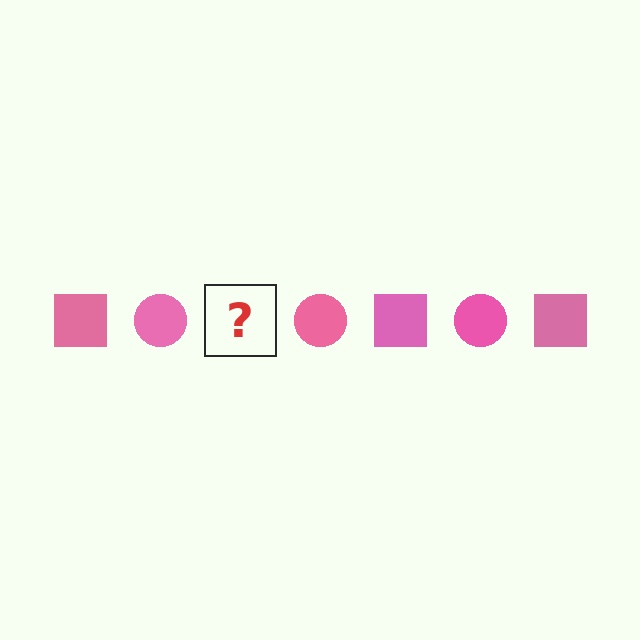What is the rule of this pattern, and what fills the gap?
The rule is that the pattern cycles through square, circle shapes in pink. The gap should be filled with a pink square.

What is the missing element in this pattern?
The missing element is a pink square.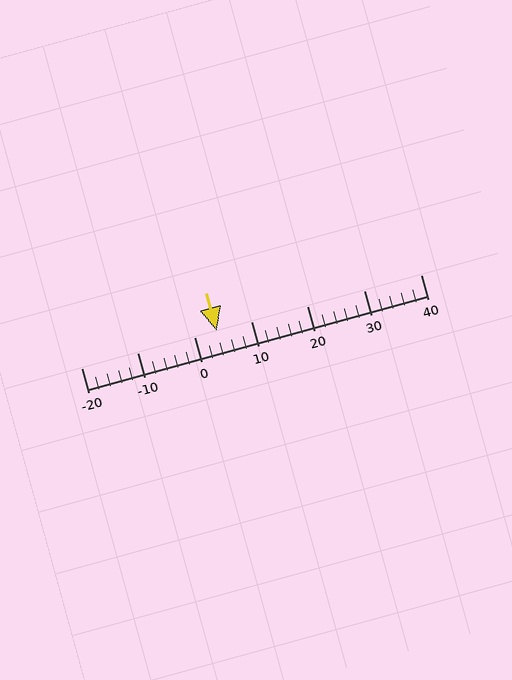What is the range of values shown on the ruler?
The ruler shows values from -20 to 40.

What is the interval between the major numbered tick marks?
The major tick marks are spaced 10 units apart.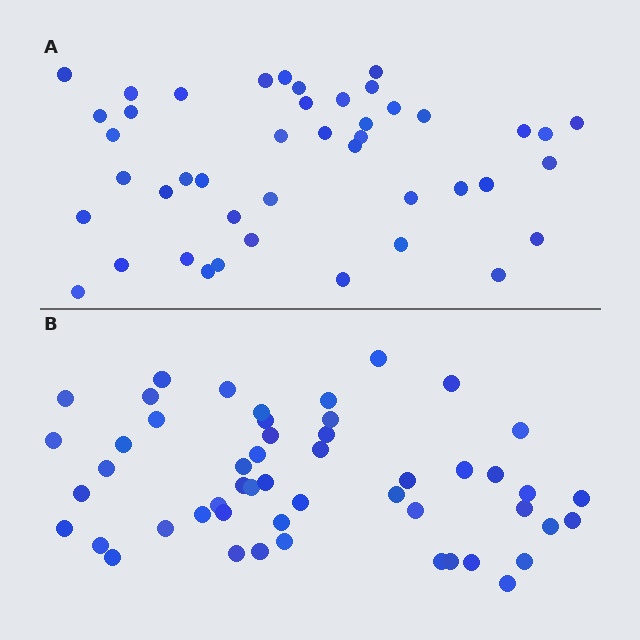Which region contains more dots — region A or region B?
Region B (the bottom region) has more dots.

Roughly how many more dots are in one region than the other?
Region B has roughly 8 or so more dots than region A.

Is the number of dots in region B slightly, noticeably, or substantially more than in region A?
Region B has only slightly more — the two regions are fairly close. The ratio is roughly 1.2 to 1.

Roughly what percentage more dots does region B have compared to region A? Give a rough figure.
About 15% more.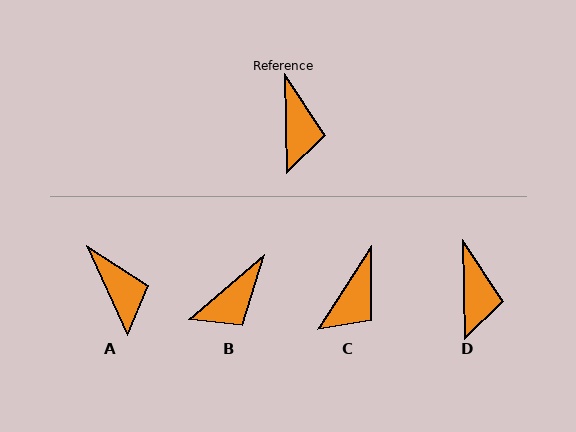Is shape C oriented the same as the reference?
No, it is off by about 34 degrees.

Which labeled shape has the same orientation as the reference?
D.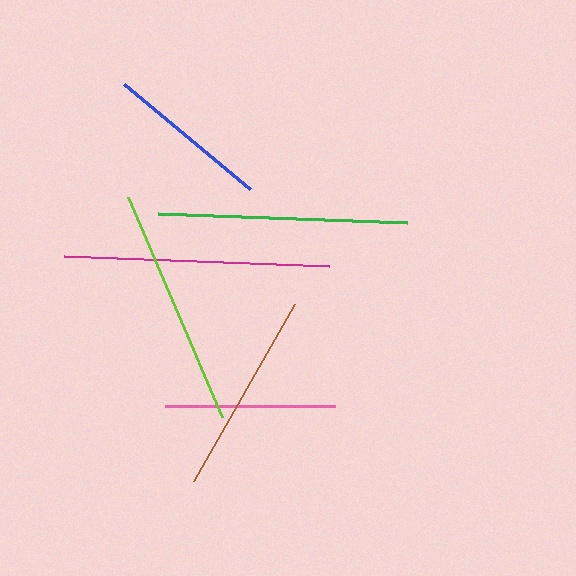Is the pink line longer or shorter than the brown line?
The brown line is longer than the pink line.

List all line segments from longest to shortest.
From longest to shortest: magenta, green, lime, brown, pink, blue.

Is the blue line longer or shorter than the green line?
The green line is longer than the blue line.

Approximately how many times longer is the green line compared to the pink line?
The green line is approximately 1.5 times the length of the pink line.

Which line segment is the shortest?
The blue line is the shortest at approximately 164 pixels.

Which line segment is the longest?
The magenta line is the longest at approximately 265 pixels.